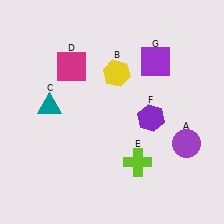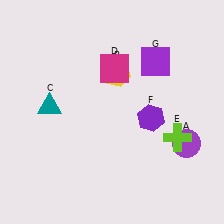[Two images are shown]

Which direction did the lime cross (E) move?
The lime cross (E) moved right.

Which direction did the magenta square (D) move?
The magenta square (D) moved right.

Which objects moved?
The objects that moved are: the magenta square (D), the lime cross (E).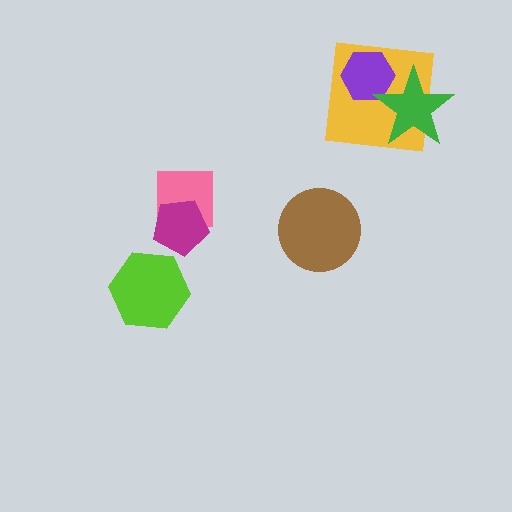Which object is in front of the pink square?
The magenta pentagon is in front of the pink square.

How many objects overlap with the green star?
2 objects overlap with the green star.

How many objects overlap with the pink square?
1 object overlaps with the pink square.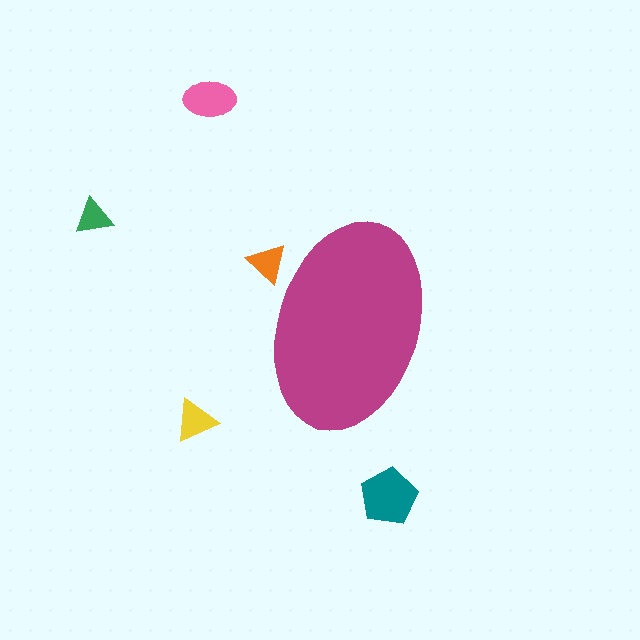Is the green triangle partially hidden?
No, the green triangle is fully visible.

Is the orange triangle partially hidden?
Yes, the orange triangle is partially hidden behind the magenta ellipse.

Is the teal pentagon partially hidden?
No, the teal pentagon is fully visible.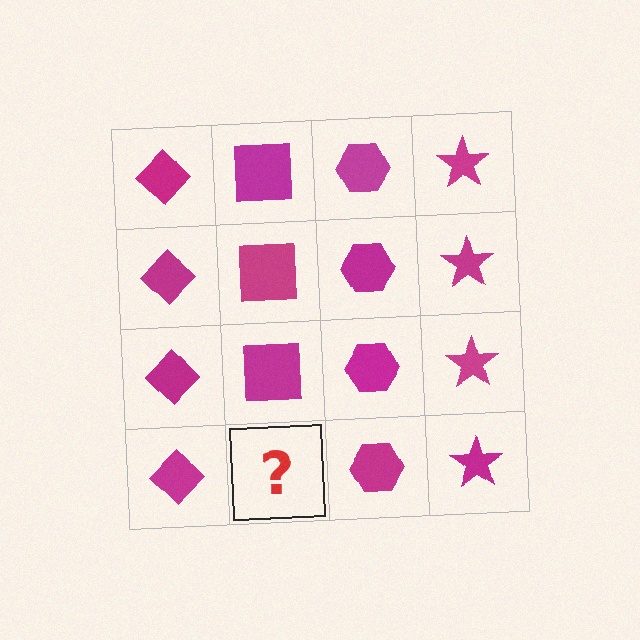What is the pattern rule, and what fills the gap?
The rule is that each column has a consistent shape. The gap should be filled with a magenta square.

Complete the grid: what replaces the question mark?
The question mark should be replaced with a magenta square.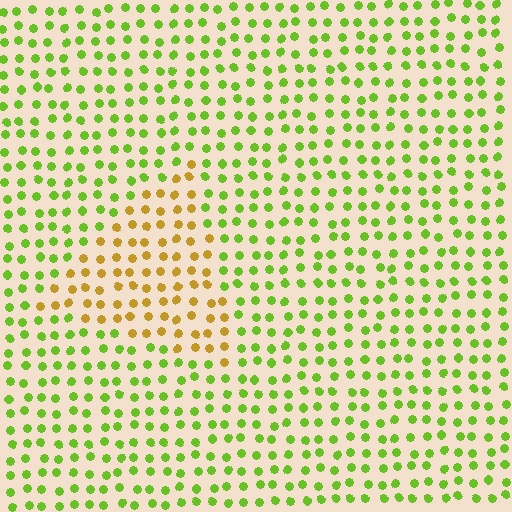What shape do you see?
I see a triangle.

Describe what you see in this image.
The image is filled with small lime elements in a uniform arrangement. A triangle-shaped region is visible where the elements are tinted to a slightly different hue, forming a subtle color boundary.